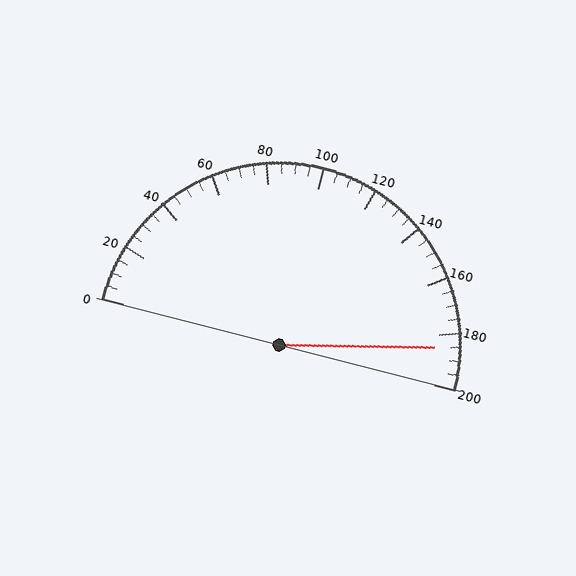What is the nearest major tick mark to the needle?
The nearest major tick mark is 180.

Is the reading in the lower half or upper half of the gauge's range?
The reading is in the upper half of the range (0 to 200).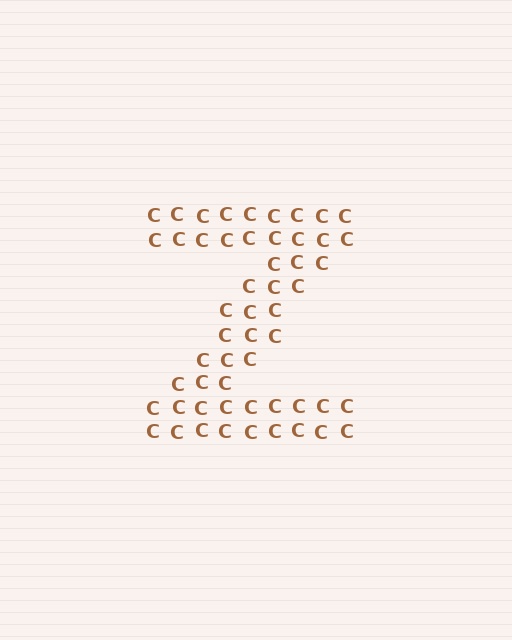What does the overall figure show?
The overall figure shows the letter Z.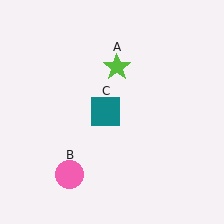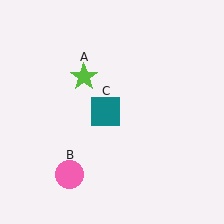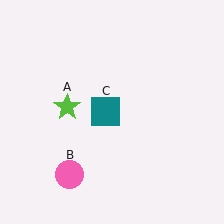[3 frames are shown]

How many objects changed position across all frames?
1 object changed position: lime star (object A).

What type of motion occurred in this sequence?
The lime star (object A) rotated counterclockwise around the center of the scene.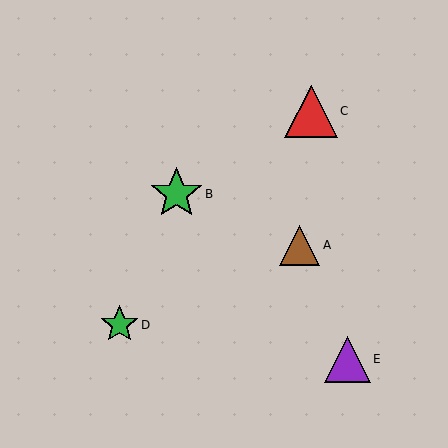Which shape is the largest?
The red triangle (labeled C) is the largest.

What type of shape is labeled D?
Shape D is a green star.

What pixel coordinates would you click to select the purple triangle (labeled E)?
Click at (348, 359) to select the purple triangle E.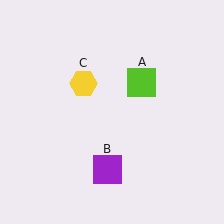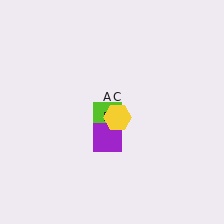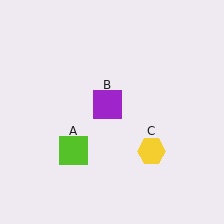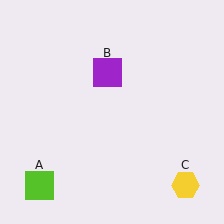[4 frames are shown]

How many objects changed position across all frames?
3 objects changed position: lime square (object A), purple square (object B), yellow hexagon (object C).